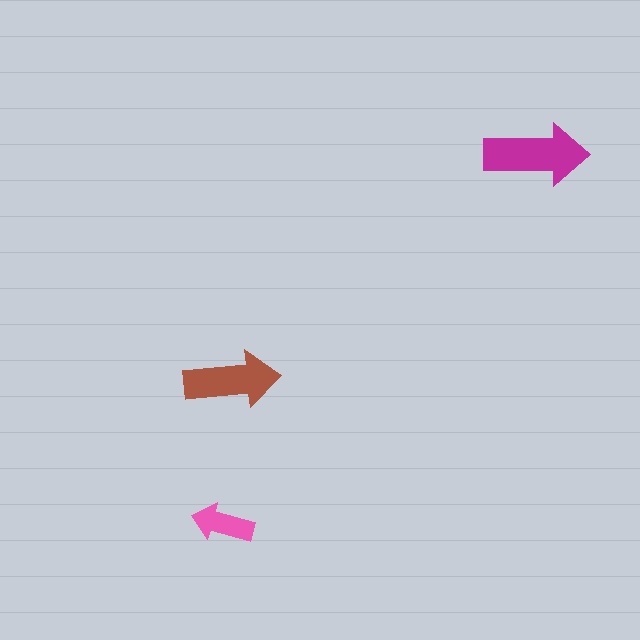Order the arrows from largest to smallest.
the magenta one, the brown one, the pink one.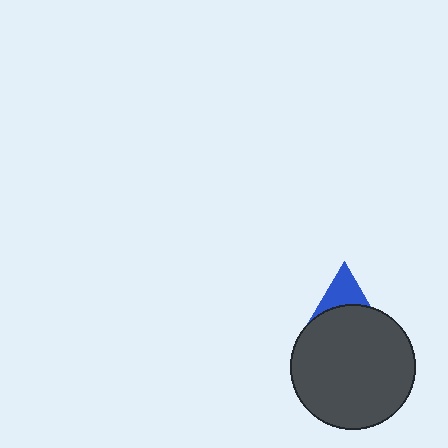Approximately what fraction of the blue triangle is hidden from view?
Roughly 65% of the blue triangle is hidden behind the dark gray circle.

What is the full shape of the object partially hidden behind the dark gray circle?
The partially hidden object is a blue triangle.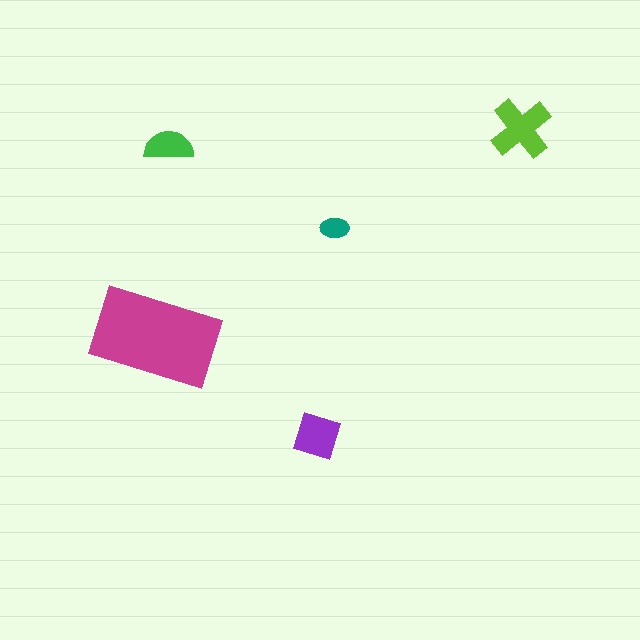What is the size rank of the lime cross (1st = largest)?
2nd.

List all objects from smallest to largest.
The teal ellipse, the green semicircle, the purple square, the lime cross, the magenta rectangle.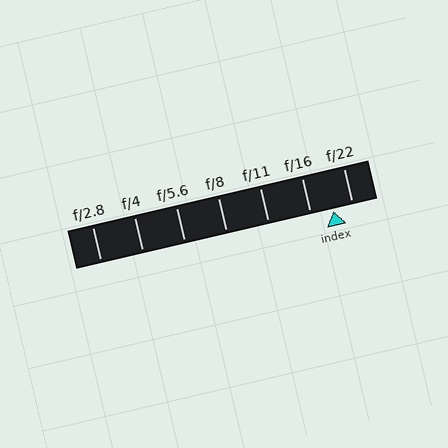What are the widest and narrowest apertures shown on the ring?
The widest aperture shown is f/2.8 and the narrowest is f/22.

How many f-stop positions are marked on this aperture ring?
There are 7 f-stop positions marked.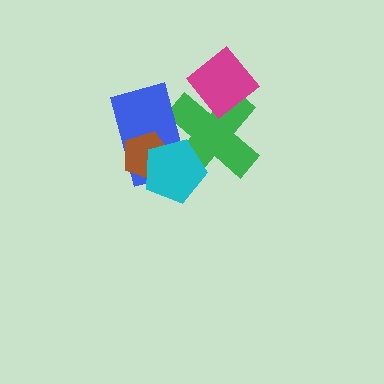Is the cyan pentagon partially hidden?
No, no other shape covers it.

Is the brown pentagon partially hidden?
Yes, it is partially covered by another shape.